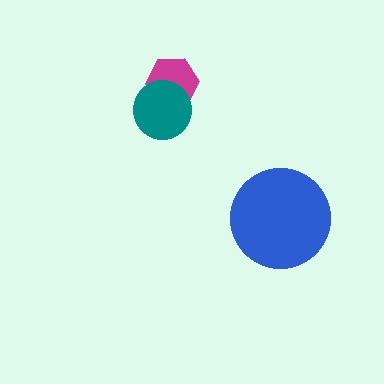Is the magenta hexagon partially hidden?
Yes, it is partially covered by another shape.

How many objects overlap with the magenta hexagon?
1 object overlaps with the magenta hexagon.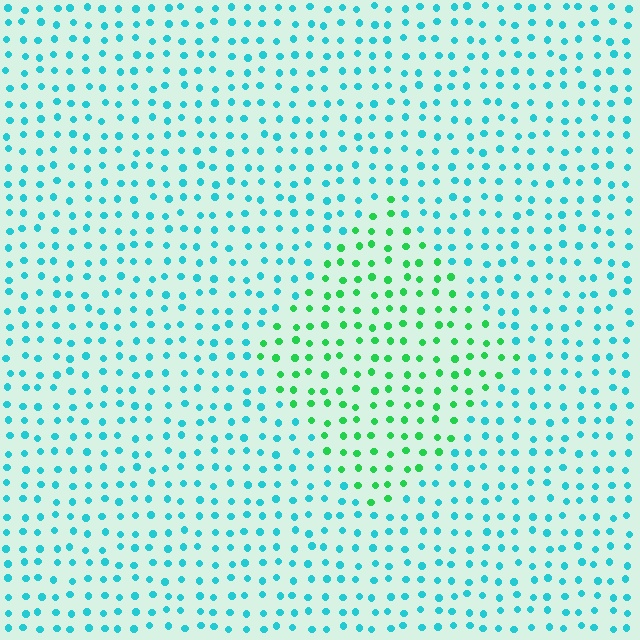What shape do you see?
I see a diamond.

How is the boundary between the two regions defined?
The boundary is defined purely by a slight shift in hue (about 48 degrees). Spacing, size, and orientation are identical on both sides.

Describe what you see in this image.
The image is filled with small cyan elements in a uniform arrangement. A diamond-shaped region is visible where the elements are tinted to a slightly different hue, forming a subtle color boundary.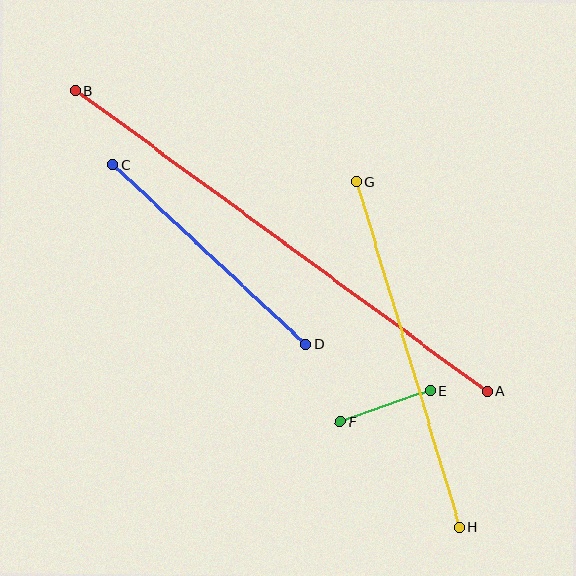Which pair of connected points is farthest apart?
Points A and B are farthest apart.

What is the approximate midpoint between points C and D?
The midpoint is at approximately (210, 255) pixels.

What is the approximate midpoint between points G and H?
The midpoint is at approximately (408, 354) pixels.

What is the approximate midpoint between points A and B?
The midpoint is at approximately (281, 241) pixels.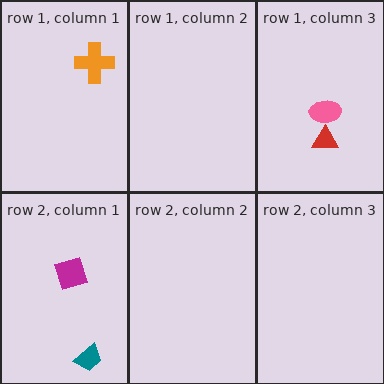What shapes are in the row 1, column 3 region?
The red triangle, the pink ellipse.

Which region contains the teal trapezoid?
The row 2, column 1 region.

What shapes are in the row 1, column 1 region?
The orange cross.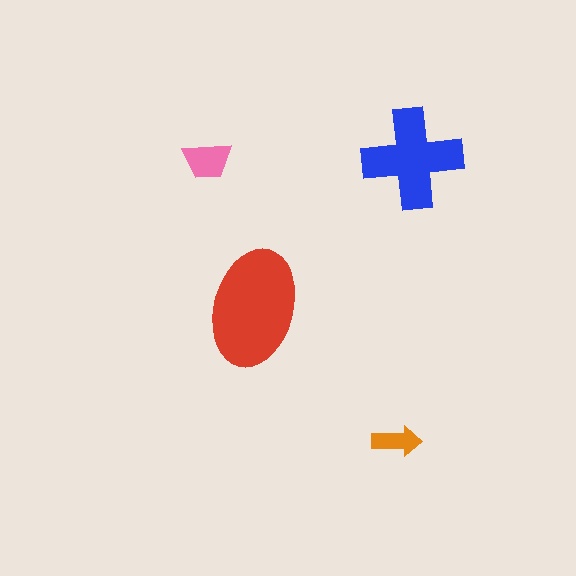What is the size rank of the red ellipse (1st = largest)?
1st.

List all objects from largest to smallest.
The red ellipse, the blue cross, the pink trapezoid, the orange arrow.